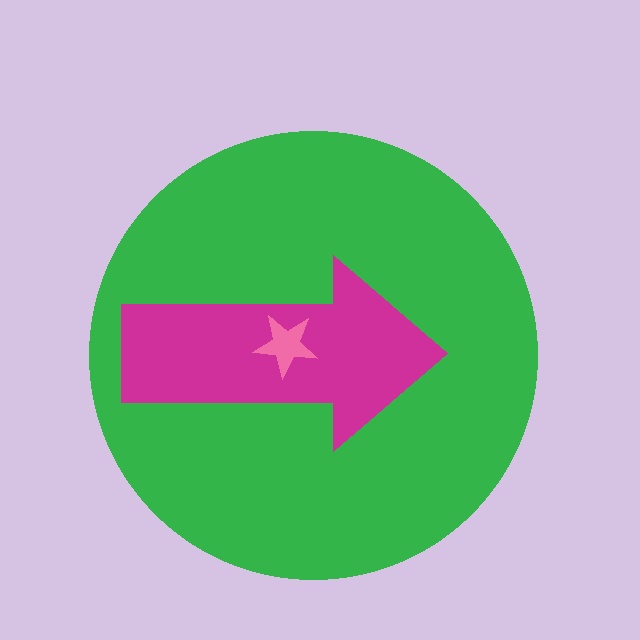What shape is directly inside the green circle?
The magenta arrow.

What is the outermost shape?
The green circle.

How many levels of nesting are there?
3.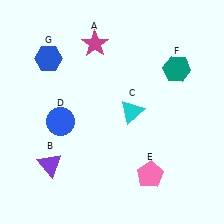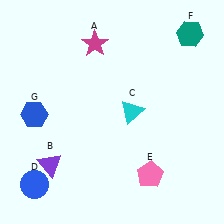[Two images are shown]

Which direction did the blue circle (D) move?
The blue circle (D) moved down.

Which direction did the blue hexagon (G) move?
The blue hexagon (G) moved down.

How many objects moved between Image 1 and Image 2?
3 objects moved between the two images.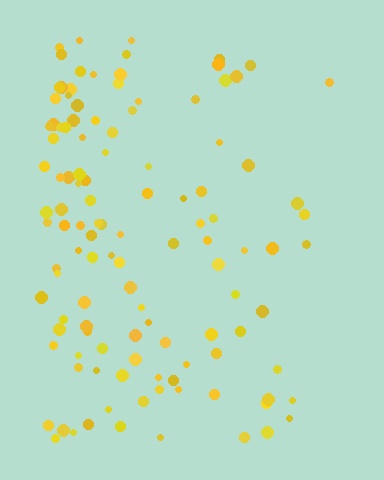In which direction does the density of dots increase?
From right to left, with the left side densest.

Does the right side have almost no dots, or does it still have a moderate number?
Still a moderate number, just noticeably fewer than the left.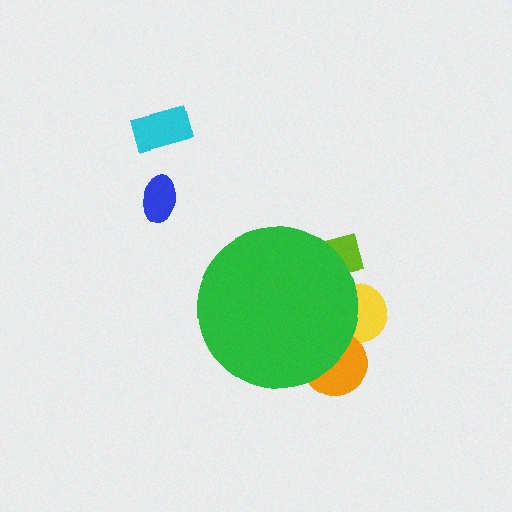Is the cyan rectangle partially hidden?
No, the cyan rectangle is fully visible.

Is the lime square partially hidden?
Yes, the lime square is partially hidden behind the green circle.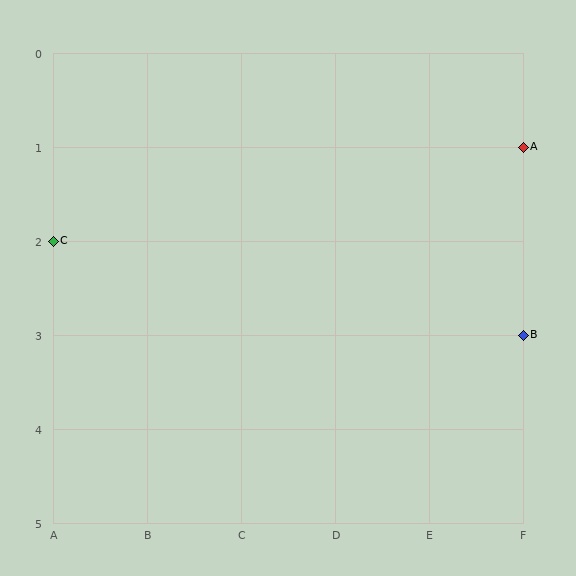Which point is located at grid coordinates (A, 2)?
Point C is at (A, 2).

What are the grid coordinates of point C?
Point C is at grid coordinates (A, 2).